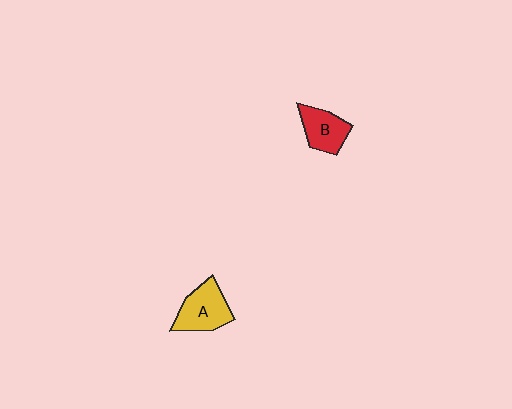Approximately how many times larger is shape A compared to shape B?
Approximately 1.2 times.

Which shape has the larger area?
Shape A (yellow).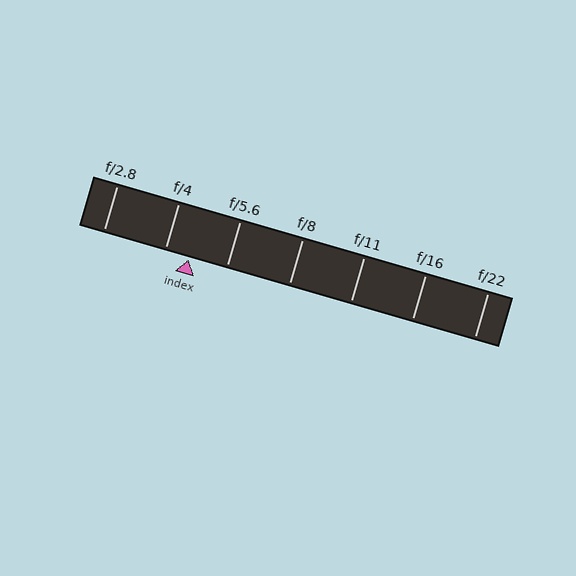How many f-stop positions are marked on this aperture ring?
There are 7 f-stop positions marked.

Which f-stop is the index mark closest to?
The index mark is closest to f/4.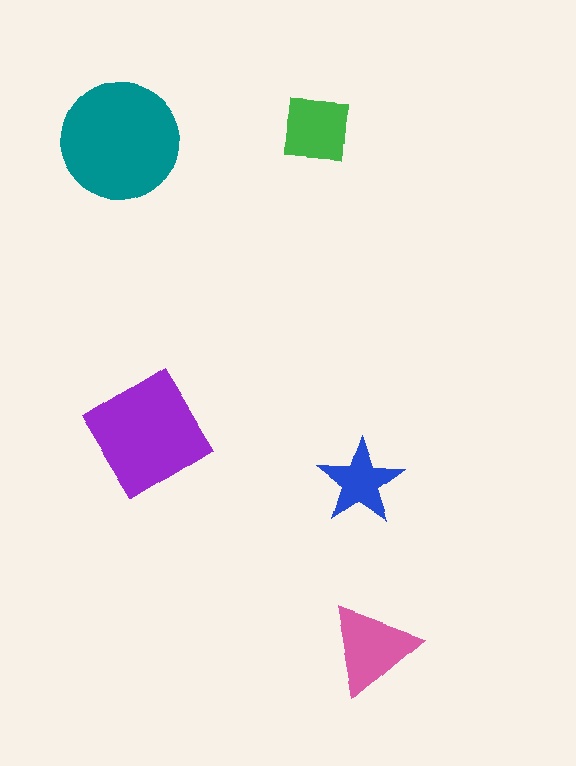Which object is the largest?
The teal circle.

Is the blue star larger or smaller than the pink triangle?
Smaller.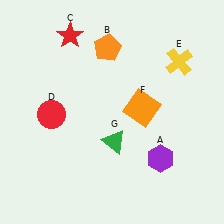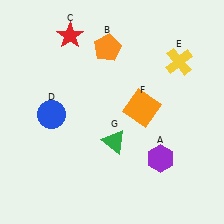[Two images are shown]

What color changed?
The circle (D) changed from red in Image 1 to blue in Image 2.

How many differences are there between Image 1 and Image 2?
There is 1 difference between the two images.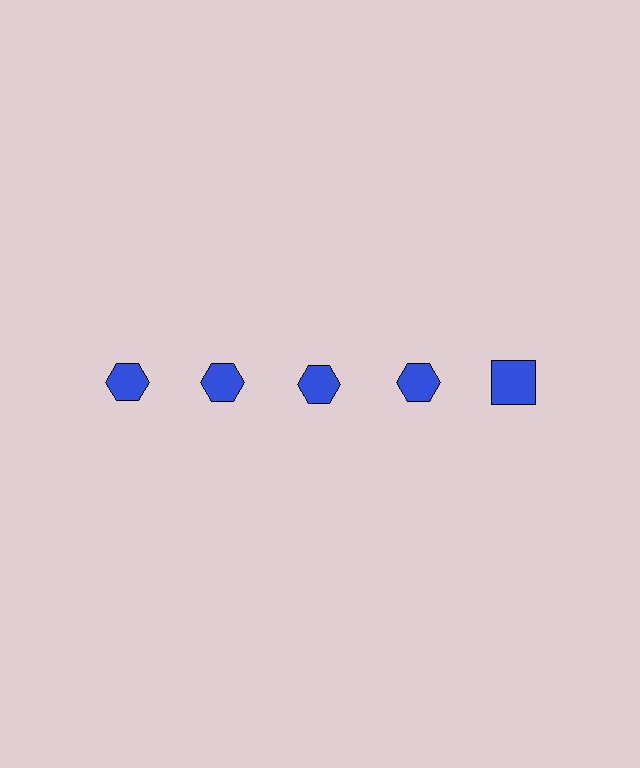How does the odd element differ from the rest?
It has a different shape: square instead of hexagon.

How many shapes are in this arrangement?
There are 5 shapes arranged in a grid pattern.